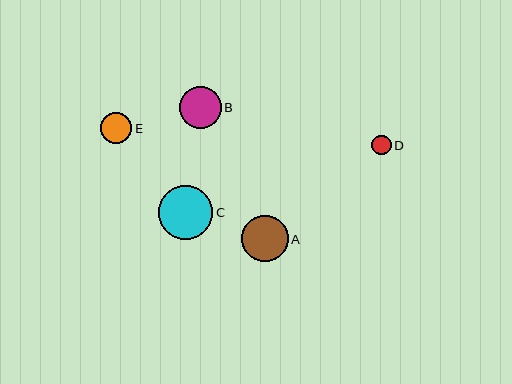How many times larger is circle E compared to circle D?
Circle E is approximately 1.6 times the size of circle D.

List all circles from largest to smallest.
From largest to smallest: C, A, B, E, D.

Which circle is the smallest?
Circle D is the smallest with a size of approximately 19 pixels.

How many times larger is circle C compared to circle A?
Circle C is approximately 1.2 times the size of circle A.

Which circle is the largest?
Circle C is the largest with a size of approximately 54 pixels.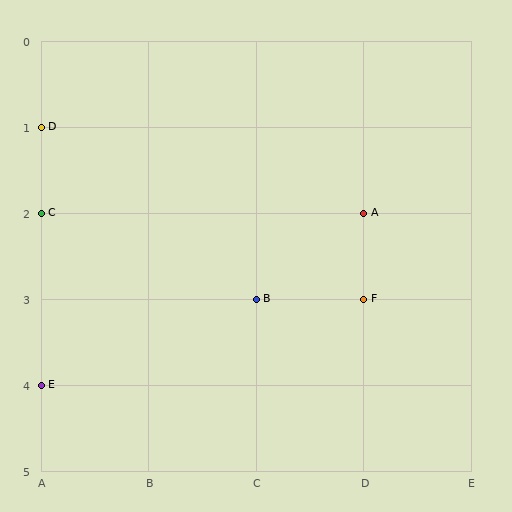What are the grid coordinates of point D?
Point D is at grid coordinates (A, 1).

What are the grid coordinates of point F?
Point F is at grid coordinates (D, 3).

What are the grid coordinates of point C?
Point C is at grid coordinates (A, 2).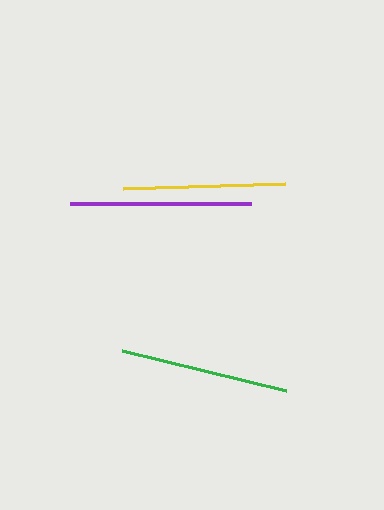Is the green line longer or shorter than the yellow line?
The green line is longer than the yellow line.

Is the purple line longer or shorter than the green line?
The purple line is longer than the green line.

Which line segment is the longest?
The purple line is the longest at approximately 181 pixels.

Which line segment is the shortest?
The yellow line is the shortest at approximately 162 pixels.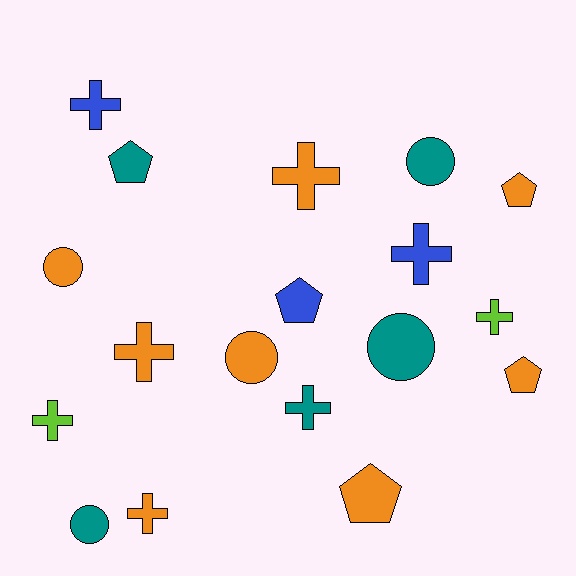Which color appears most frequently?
Orange, with 8 objects.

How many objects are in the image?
There are 18 objects.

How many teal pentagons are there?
There is 1 teal pentagon.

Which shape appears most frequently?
Cross, with 8 objects.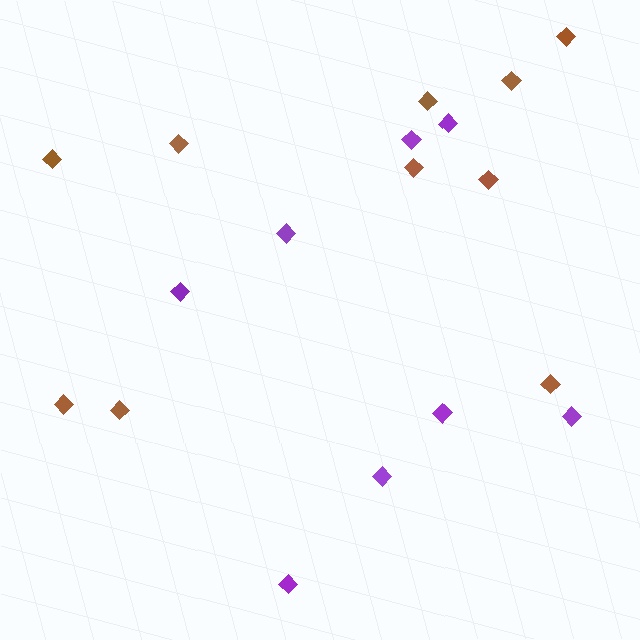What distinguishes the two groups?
There are 2 groups: one group of purple diamonds (8) and one group of brown diamonds (10).